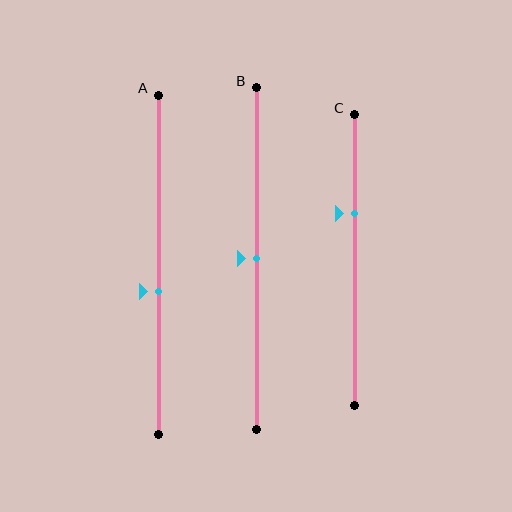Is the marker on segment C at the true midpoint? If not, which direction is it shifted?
No, the marker on segment C is shifted upward by about 16% of the segment length.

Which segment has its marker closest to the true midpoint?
Segment B has its marker closest to the true midpoint.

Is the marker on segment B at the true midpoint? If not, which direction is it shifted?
Yes, the marker on segment B is at the true midpoint.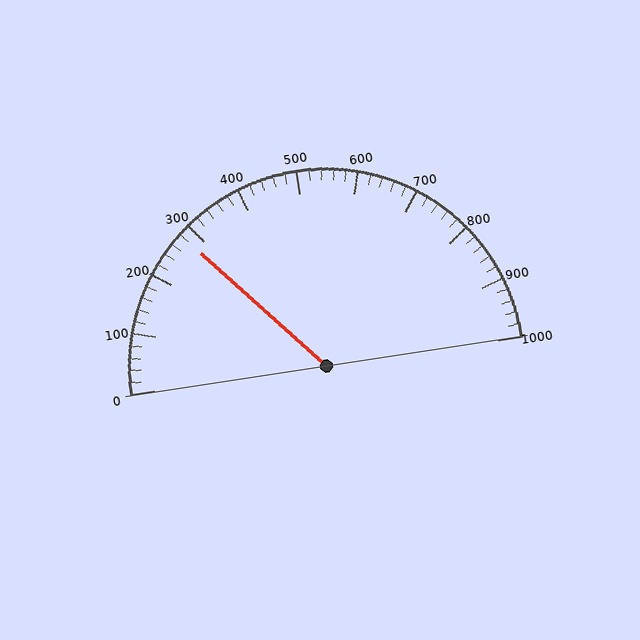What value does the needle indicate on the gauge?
The needle indicates approximately 280.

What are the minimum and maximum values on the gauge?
The gauge ranges from 0 to 1000.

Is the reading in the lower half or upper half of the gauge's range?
The reading is in the lower half of the range (0 to 1000).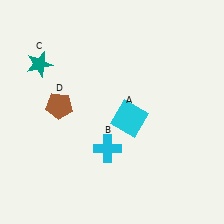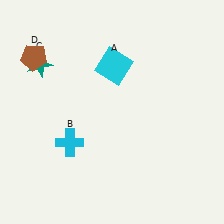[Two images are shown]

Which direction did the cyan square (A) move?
The cyan square (A) moved up.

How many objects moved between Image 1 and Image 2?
3 objects moved between the two images.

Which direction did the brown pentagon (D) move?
The brown pentagon (D) moved up.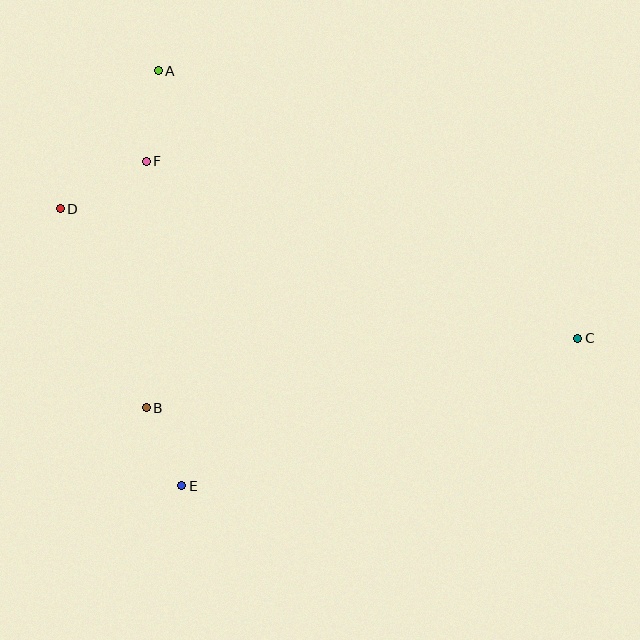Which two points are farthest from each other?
Points C and D are farthest from each other.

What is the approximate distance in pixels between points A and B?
The distance between A and B is approximately 337 pixels.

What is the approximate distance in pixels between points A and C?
The distance between A and C is approximately 497 pixels.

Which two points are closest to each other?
Points B and E are closest to each other.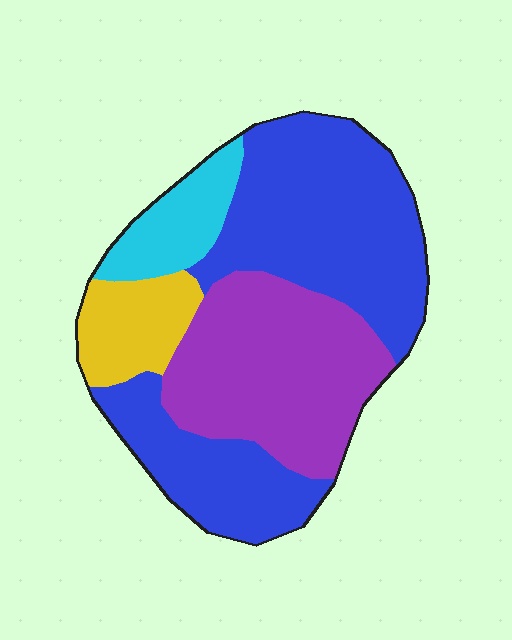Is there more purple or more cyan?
Purple.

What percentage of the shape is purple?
Purple takes up about one third (1/3) of the shape.